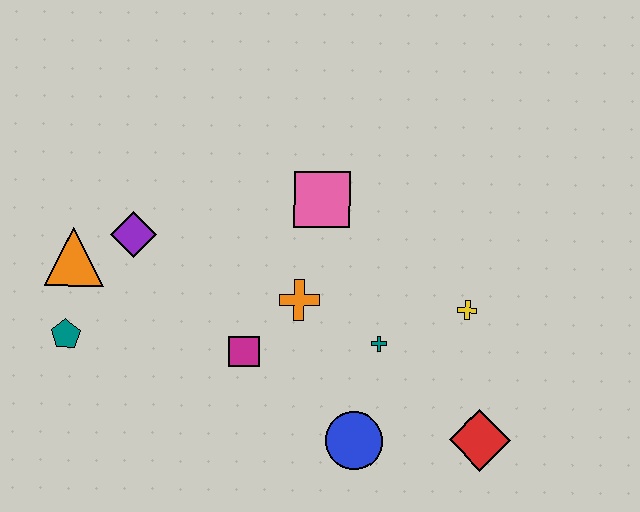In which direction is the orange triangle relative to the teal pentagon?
The orange triangle is above the teal pentagon.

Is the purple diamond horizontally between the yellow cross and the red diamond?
No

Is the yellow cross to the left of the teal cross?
No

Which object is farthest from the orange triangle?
The red diamond is farthest from the orange triangle.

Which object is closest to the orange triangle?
The purple diamond is closest to the orange triangle.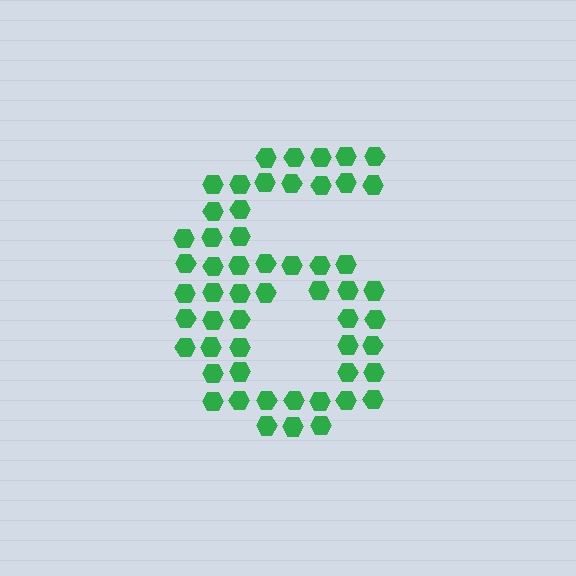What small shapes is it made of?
It is made of small hexagons.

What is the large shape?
The large shape is the digit 6.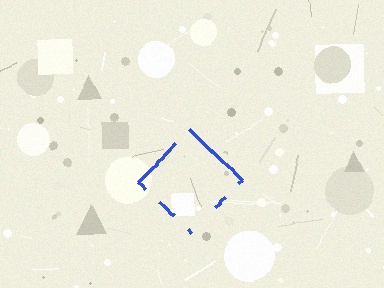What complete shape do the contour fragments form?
The contour fragments form a diamond.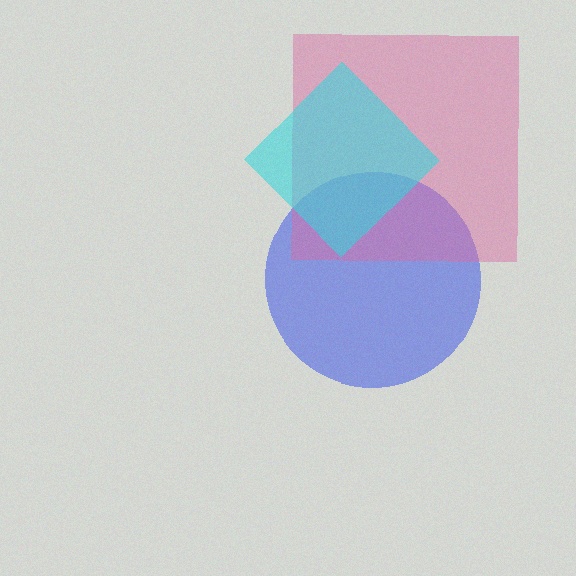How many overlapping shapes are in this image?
There are 3 overlapping shapes in the image.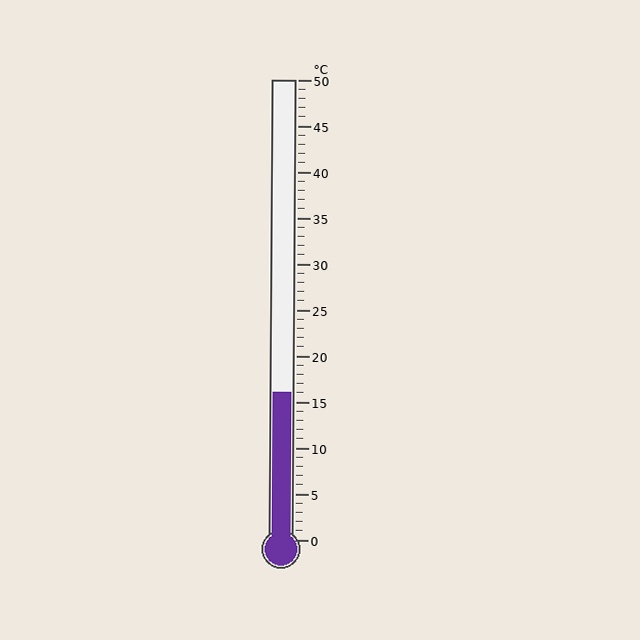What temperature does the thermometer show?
The thermometer shows approximately 16°C.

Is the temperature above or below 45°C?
The temperature is below 45°C.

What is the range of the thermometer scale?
The thermometer scale ranges from 0°C to 50°C.